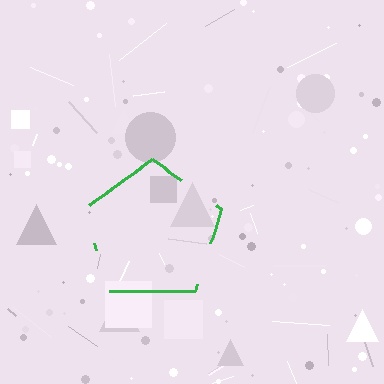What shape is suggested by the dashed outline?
The dashed outline suggests a pentagon.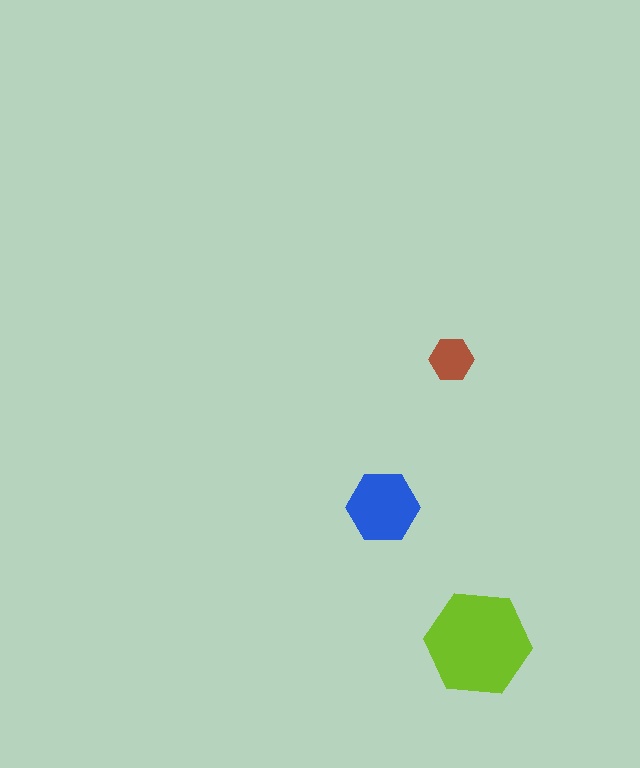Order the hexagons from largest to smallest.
the lime one, the blue one, the brown one.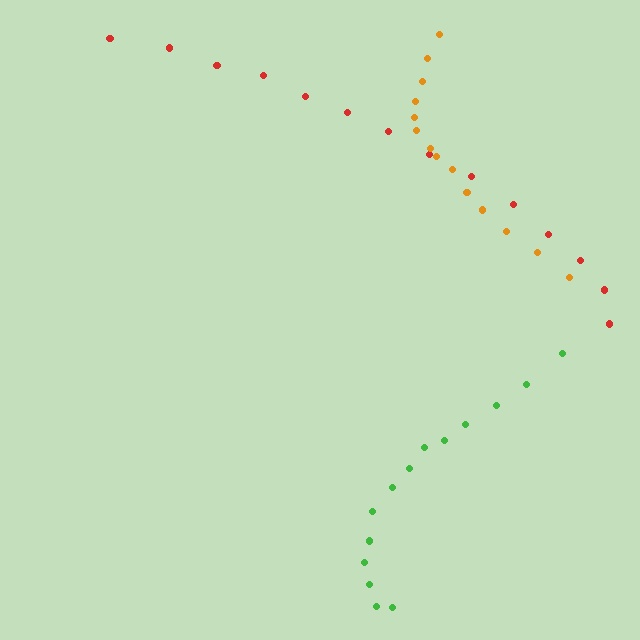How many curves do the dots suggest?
There are 3 distinct paths.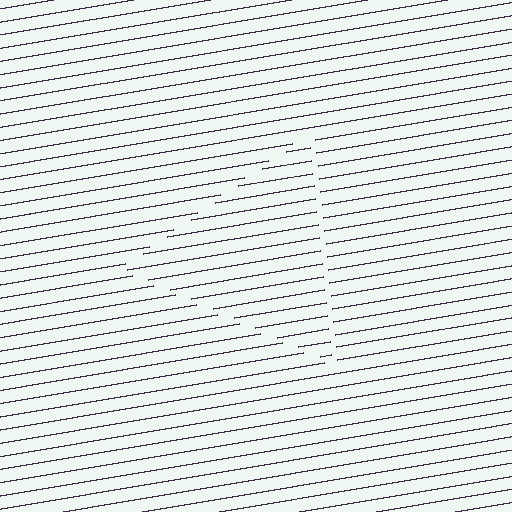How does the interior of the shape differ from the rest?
The interior of the shape contains the same grating, shifted by half a period — the contour is defined by the phase discontinuity where line-ends from the inner and outer gratings abut.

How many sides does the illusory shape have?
3 sides — the line-ends trace a triangle.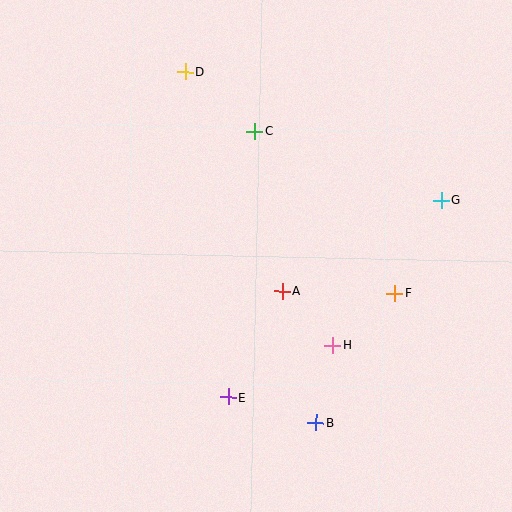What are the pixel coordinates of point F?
Point F is at (395, 293).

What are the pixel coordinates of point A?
Point A is at (282, 291).